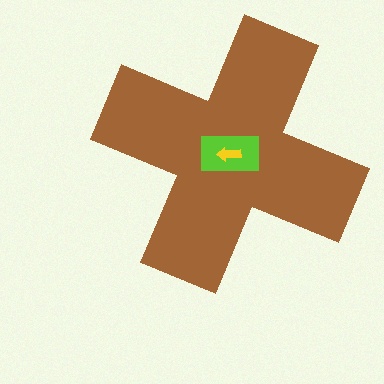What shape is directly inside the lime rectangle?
The yellow arrow.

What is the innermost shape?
The yellow arrow.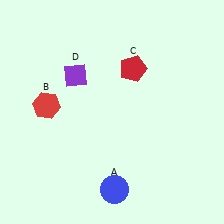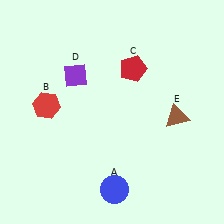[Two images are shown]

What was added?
A brown triangle (E) was added in Image 2.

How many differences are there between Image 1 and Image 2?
There is 1 difference between the two images.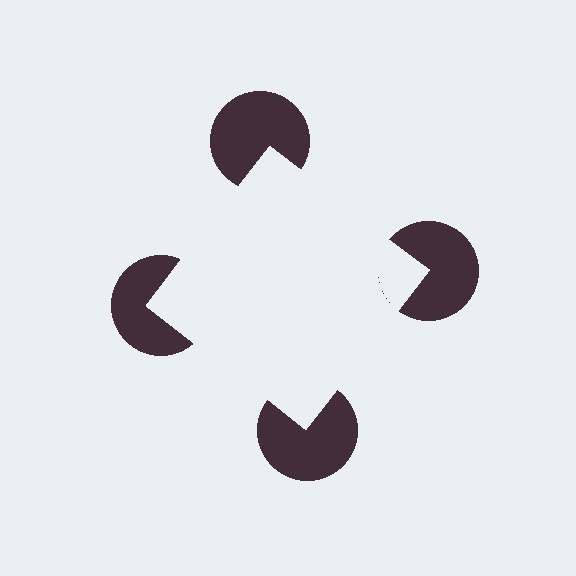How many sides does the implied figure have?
4 sides.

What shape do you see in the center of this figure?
An illusory square — its edges are inferred from the aligned wedge cuts in the pac-man discs, not physically drawn.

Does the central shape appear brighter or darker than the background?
It typically appears slightly brighter than the background, even though no actual brightness change is drawn.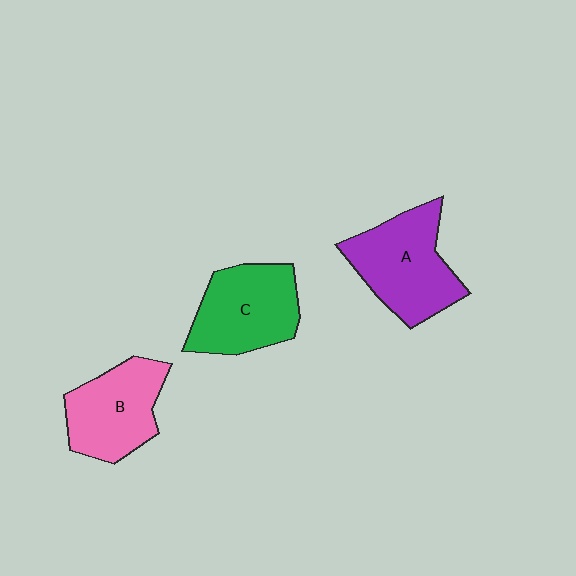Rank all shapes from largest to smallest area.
From largest to smallest: A (purple), C (green), B (pink).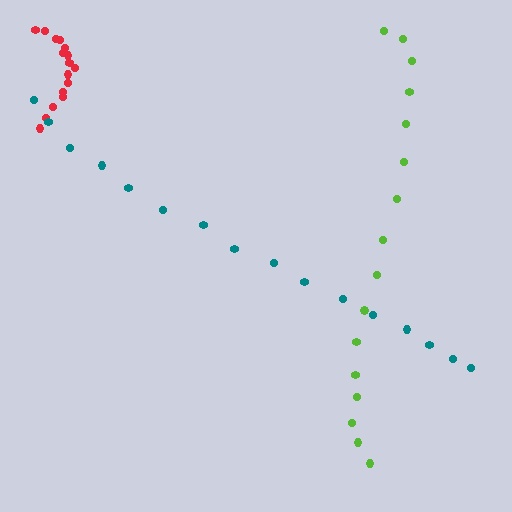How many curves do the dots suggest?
There are 3 distinct paths.